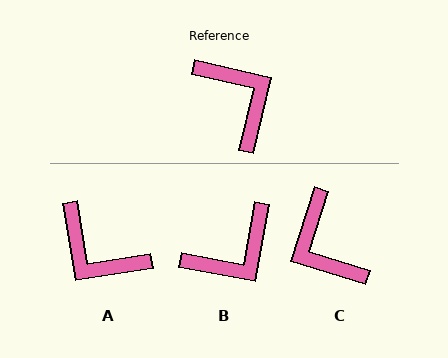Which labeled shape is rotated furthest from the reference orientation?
C, about 176 degrees away.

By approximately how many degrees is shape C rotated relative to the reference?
Approximately 176 degrees counter-clockwise.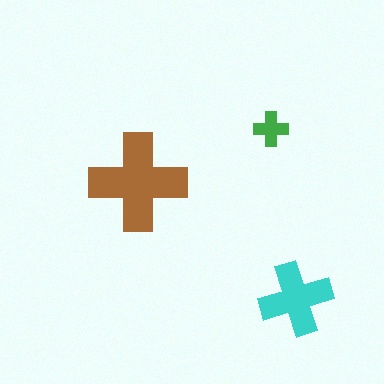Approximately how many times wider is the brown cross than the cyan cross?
About 1.5 times wider.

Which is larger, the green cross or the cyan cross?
The cyan one.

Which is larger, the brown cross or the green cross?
The brown one.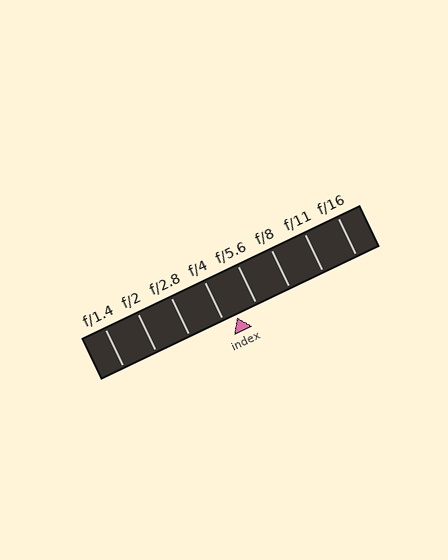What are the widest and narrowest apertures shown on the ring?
The widest aperture shown is f/1.4 and the narrowest is f/16.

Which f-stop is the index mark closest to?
The index mark is closest to f/4.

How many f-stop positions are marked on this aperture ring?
There are 8 f-stop positions marked.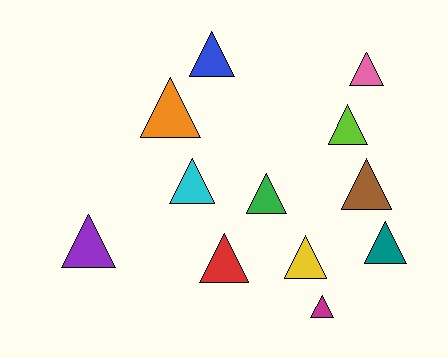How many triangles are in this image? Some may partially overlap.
There are 12 triangles.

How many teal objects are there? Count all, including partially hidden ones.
There is 1 teal object.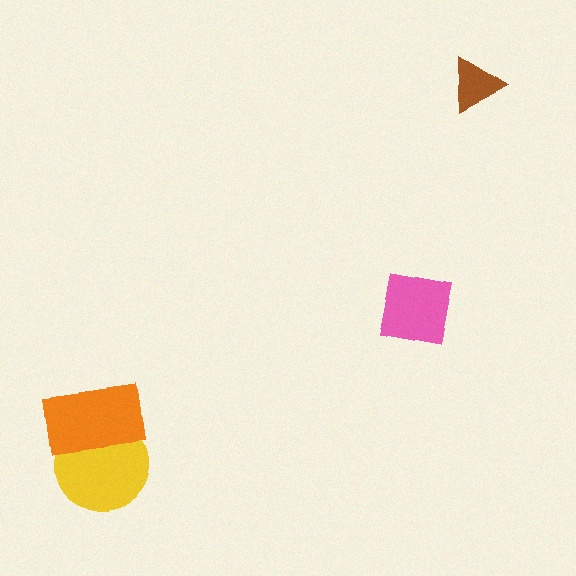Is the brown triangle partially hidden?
No, no other shape covers it.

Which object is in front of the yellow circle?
The orange rectangle is in front of the yellow circle.